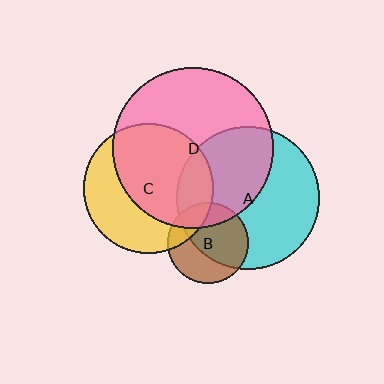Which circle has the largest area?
Circle D (pink).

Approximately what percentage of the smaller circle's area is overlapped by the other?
Approximately 60%.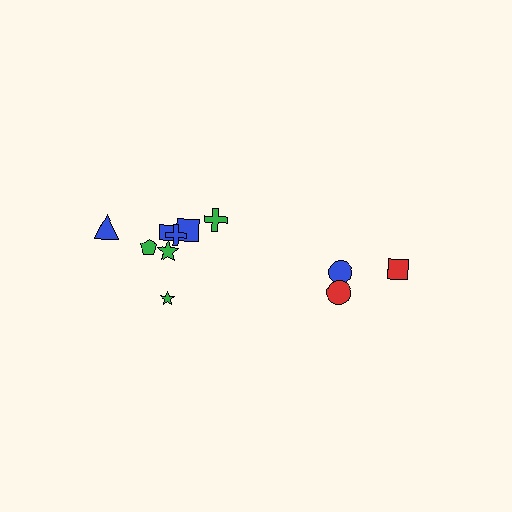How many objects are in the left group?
There are 8 objects.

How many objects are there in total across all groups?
There are 11 objects.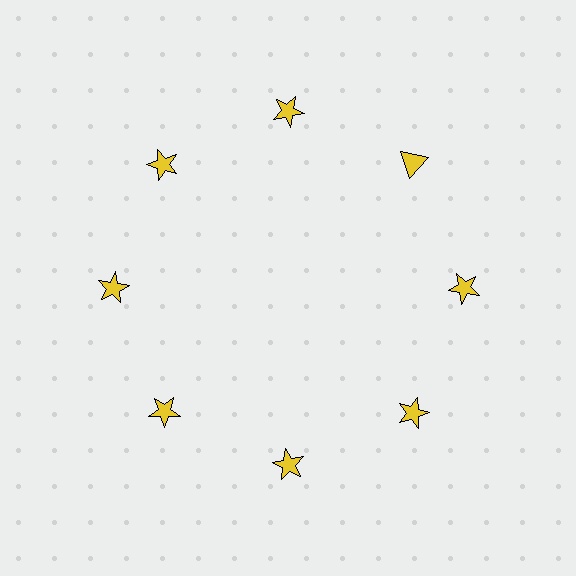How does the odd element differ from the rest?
It has a different shape: triangle instead of star.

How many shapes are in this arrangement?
There are 8 shapes arranged in a ring pattern.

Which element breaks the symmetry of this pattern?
The yellow triangle at roughly the 2 o'clock position breaks the symmetry. All other shapes are yellow stars.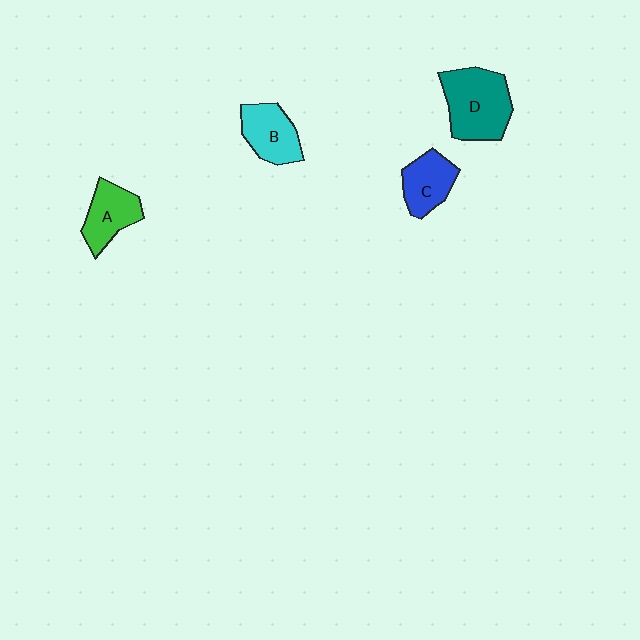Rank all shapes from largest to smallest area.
From largest to smallest: D (teal), B (cyan), A (green), C (blue).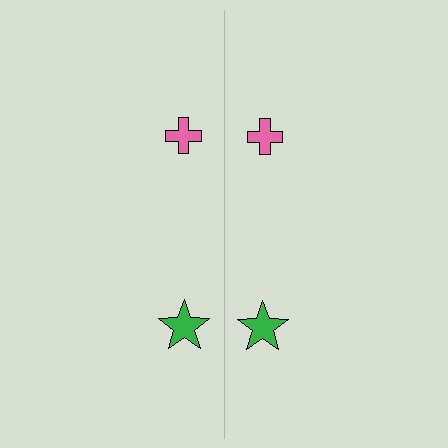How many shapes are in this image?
There are 4 shapes in this image.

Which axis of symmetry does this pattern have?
The pattern has a vertical axis of symmetry running through the center of the image.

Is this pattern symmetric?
Yes, this pattern has bilateral (reflection) symmetry.